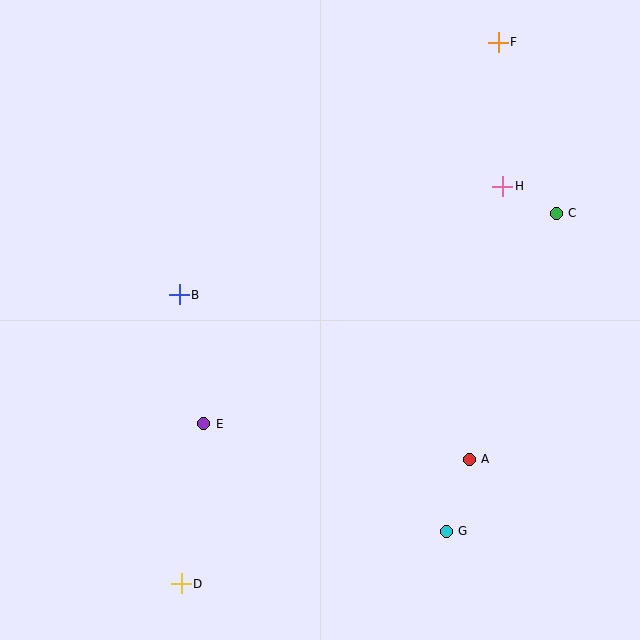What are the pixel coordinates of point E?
Point E is at (204, 424).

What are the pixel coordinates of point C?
Point C is at (556, 213).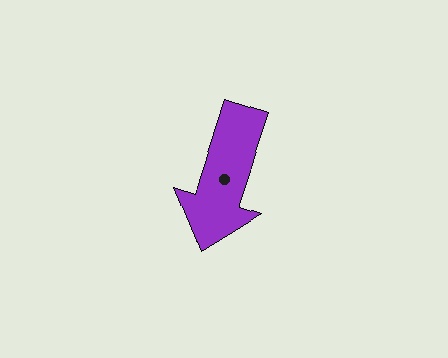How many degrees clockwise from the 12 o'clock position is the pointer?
Approximately 198 degrees.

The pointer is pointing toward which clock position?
Roughly 7 o'clock.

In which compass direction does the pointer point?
South.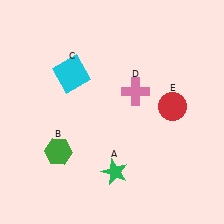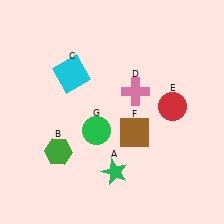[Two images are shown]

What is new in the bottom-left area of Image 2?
A green circle (G) was added in the bottom-left area of Image 2.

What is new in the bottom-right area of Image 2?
A brown square (F) was added in the bottom-right area of Image 2.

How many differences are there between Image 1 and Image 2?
There are 2 differences between the two images.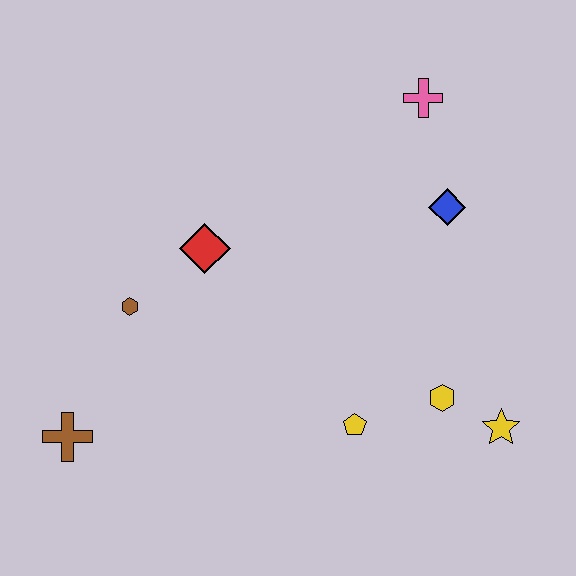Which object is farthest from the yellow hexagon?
The brown cross is farthest from the yellow hexagon.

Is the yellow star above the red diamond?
No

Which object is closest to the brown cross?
The brown hexagon is closest to the brown cross.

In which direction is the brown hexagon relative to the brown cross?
The brown hexagon is above the brown cross.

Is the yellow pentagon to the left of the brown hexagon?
No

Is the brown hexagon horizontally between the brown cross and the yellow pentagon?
Yes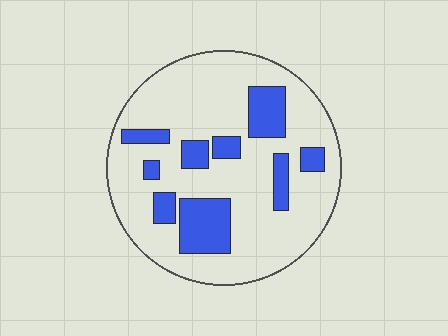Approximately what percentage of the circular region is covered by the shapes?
Approximately 20%.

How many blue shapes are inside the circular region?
9.